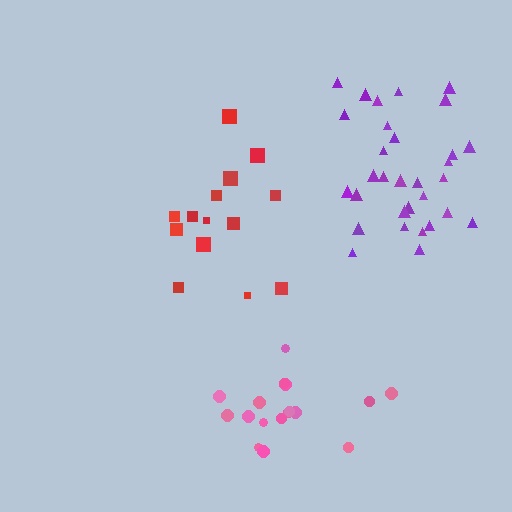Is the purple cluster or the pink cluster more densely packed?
Pink.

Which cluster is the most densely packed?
Pink.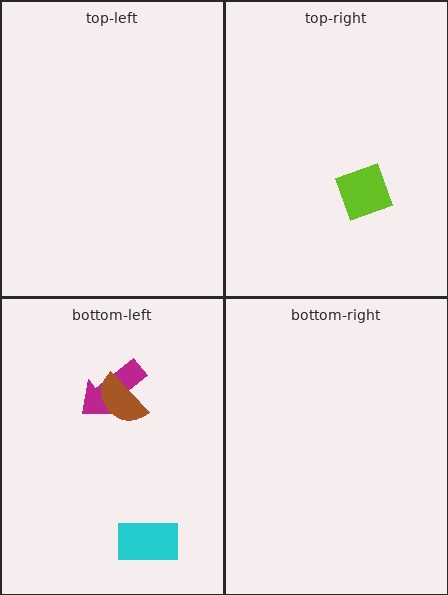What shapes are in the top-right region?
The lime square.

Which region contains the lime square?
The top-right region.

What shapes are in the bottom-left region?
The magenta arrow, the cyan rectangle, the brown semicircle.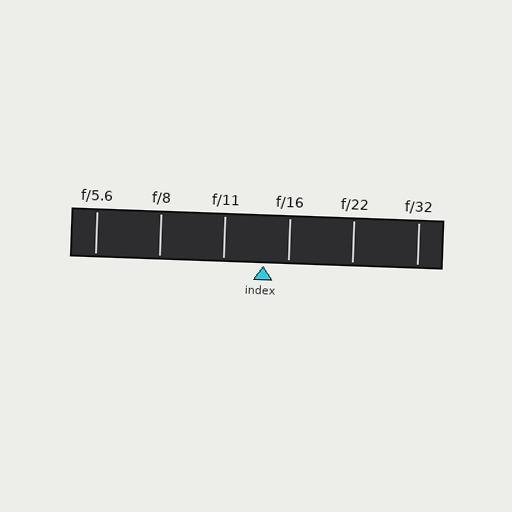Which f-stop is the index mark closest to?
The index mark is closest to f/16.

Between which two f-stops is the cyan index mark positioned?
The index mark is between f/11 and f/16.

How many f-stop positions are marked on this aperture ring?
There are 6 f-stop positions marked.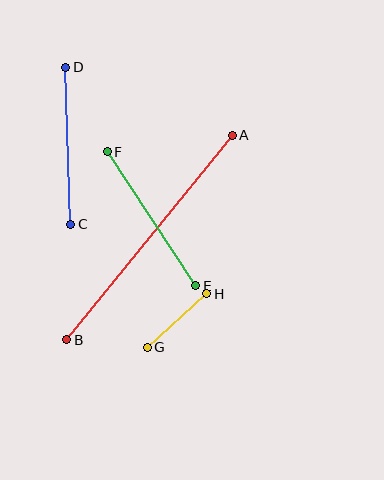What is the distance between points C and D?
The distance is approximately 157 pixels.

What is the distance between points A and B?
The distance is approximately 263 pixels.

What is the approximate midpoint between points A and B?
The midpoint is at approximately (150, 237) pixels.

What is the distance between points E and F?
The distance is approximately 161 pixels.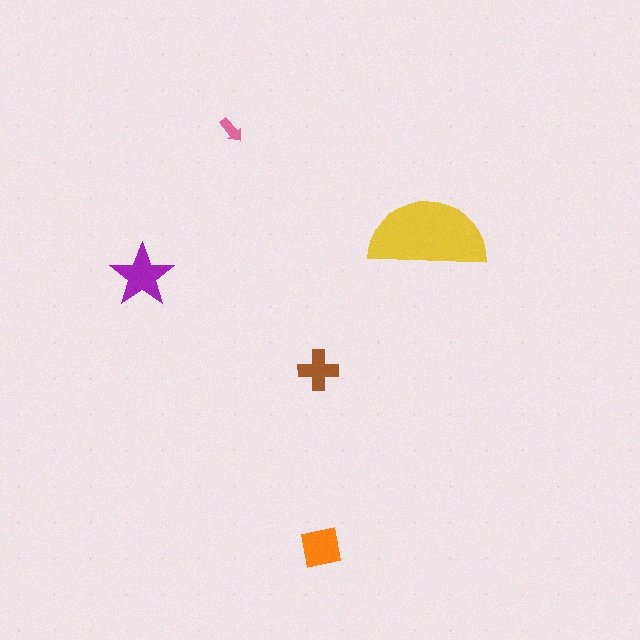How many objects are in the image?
There are 5 objects in the image.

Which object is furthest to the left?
The purple star is leftmost.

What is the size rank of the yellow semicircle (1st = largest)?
1st.